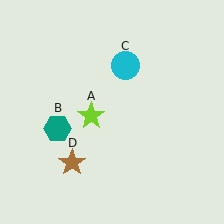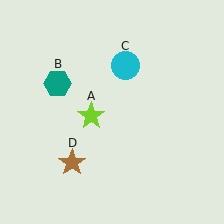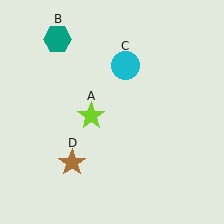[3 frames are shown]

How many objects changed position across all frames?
1 object changed position: teal hexagon (object B).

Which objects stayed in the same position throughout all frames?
Lime star (object A) and cyan circle (object C) and brown star (object D) remained stationary.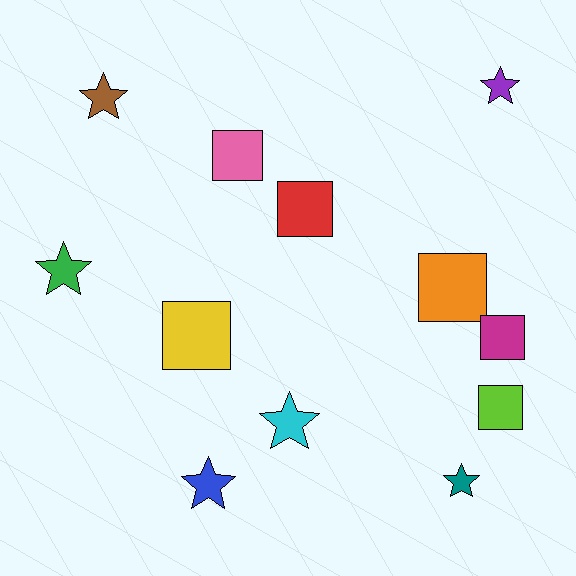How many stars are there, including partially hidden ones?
There are 6 stars.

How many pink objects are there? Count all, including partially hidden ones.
There is 1 pink object.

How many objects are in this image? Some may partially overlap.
There are 12 objects.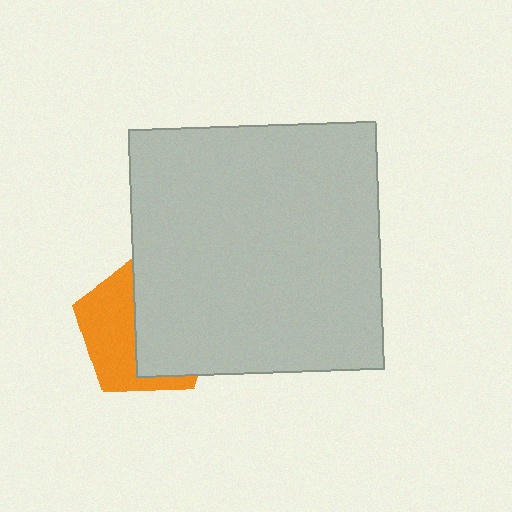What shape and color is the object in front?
The object in front is a light gray square.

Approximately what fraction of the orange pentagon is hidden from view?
Roughly 56% of the orange pentagon is hidden behind the light gray square.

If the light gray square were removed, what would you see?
You would see the complete orange pentagon.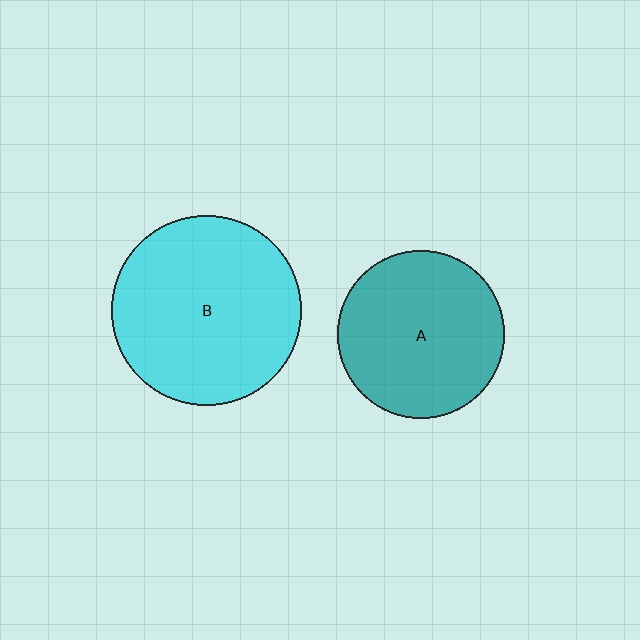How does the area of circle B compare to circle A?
Approximately 1.3 times.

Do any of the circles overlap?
No, none of the circles overlap.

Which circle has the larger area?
Circle B (cyan).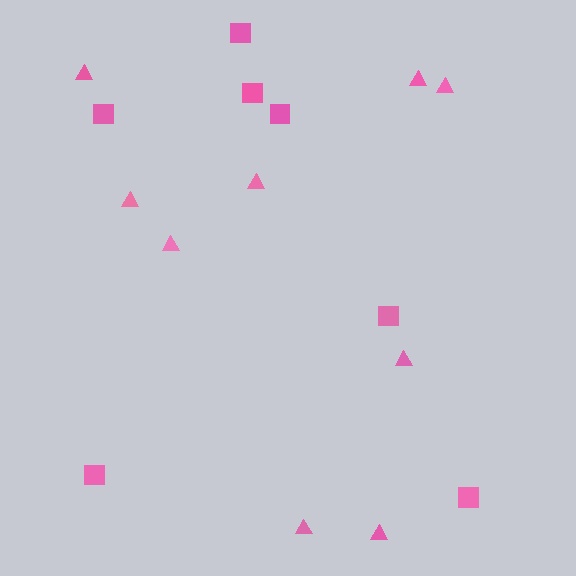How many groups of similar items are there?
There are 2 groups: one group of triangles (9) and one group of squares (7).